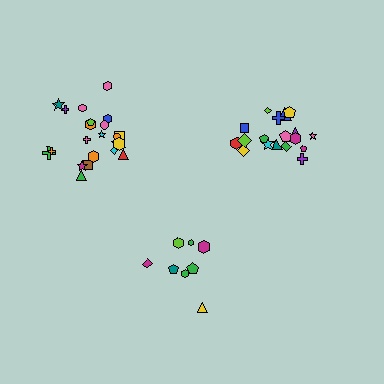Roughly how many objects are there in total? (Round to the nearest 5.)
Roughly 50 objects in total.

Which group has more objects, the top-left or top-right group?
The top-left group.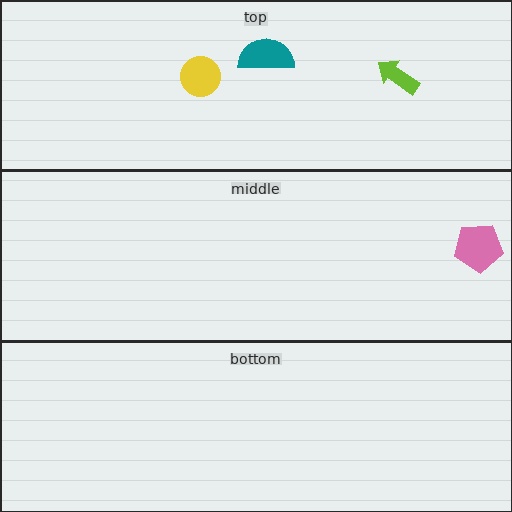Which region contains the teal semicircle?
The top region.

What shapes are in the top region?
The lime arrow, the teal semicircle, the yellow circle.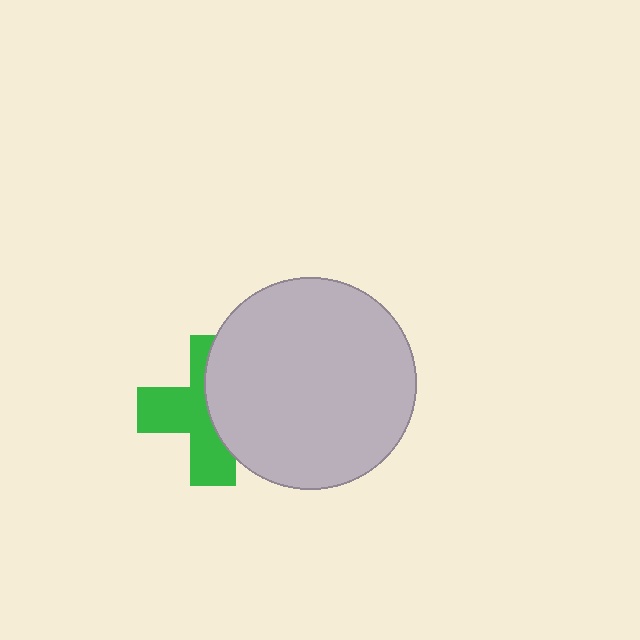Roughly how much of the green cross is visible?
About half of it is visible (roughly 54%).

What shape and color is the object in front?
The object in front is a light gray circle.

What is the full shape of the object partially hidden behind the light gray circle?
The partially hidden object is a green cross.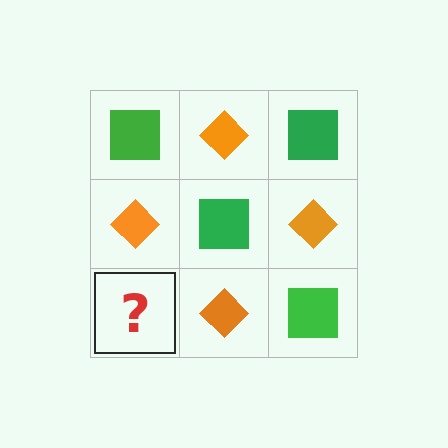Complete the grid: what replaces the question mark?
The question mark should be replaced with a green square.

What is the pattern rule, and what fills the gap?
The rule is that it alternates green square and orange diamond in a checkerboard pattern. The gap should be filled with a green square.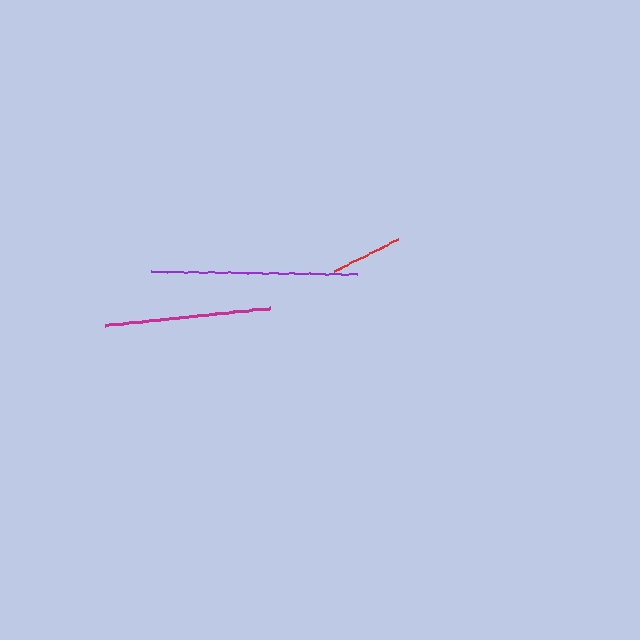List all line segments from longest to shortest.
From longest to shortest: purple, magenta, red.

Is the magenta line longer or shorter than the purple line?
The purple line is longer than the magenta line.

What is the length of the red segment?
The red segment is approximately 72 pixels long.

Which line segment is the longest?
The purple line is the longest at approximately 205 pixels.